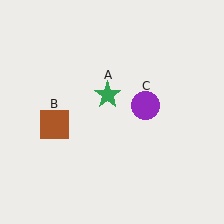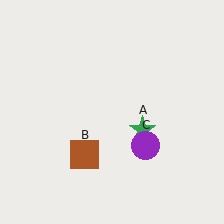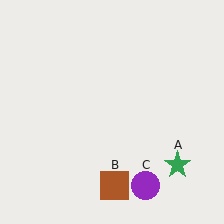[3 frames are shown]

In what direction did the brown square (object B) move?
The brown square (object B) moved down and to the right.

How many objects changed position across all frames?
3 objects changed position: green star (object A), brown square (object B), purple circle (object C).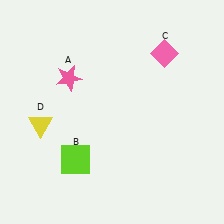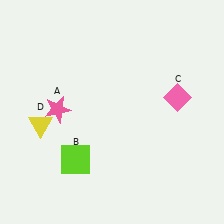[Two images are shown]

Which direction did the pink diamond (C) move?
The pink diamond (C) moved down.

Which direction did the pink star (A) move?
The pink star (A) moved down.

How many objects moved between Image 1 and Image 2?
2 objects moved between the two images.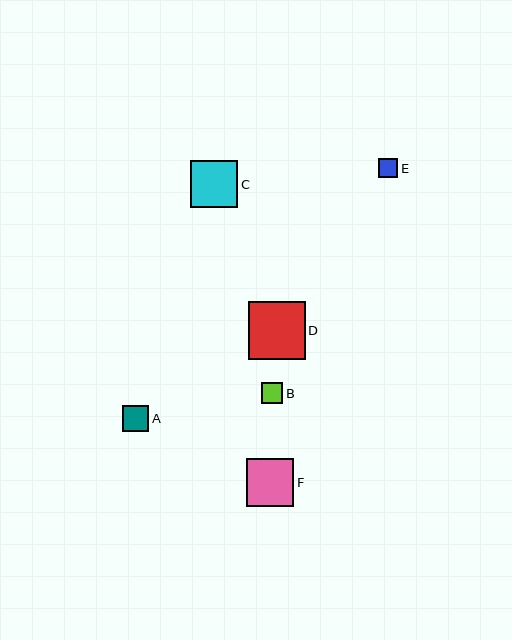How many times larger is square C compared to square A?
Square C is approximately 1.8 times the size of square A.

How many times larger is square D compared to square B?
Square D is approximately 2.7 times the size of square B.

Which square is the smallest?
Square E is the smallest with a size of approximately 20 pixels.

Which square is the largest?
Square D is the largest with a size of approximately 57 pixels.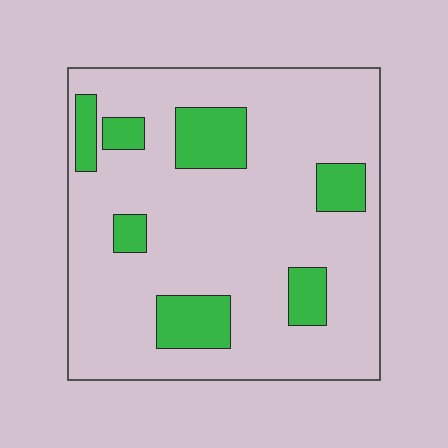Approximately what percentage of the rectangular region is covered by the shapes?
Approximately 20%.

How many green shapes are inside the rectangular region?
7.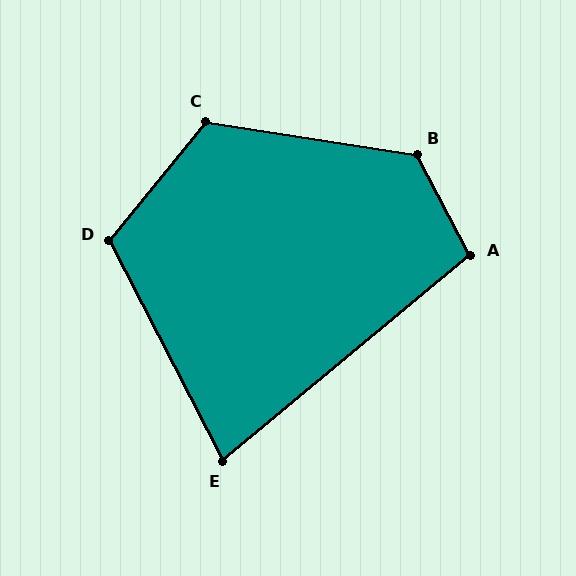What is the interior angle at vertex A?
Approximately 102 degrees (obtuse).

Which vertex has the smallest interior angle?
E, at approximately 78 degrees.